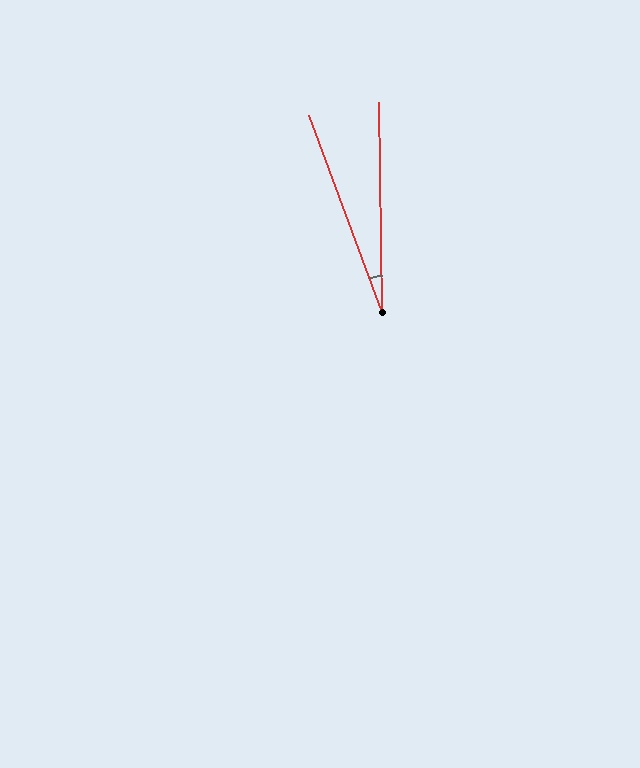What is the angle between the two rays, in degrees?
Approximately 20 degrees.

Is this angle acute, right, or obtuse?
It is acute.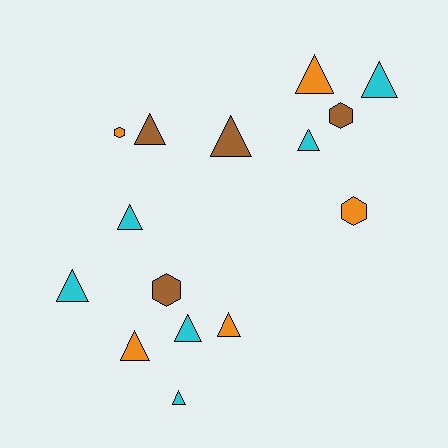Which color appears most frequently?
Cyan, with 6 objects.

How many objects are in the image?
There are 15 objects.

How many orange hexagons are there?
There are 2 orange hexagons.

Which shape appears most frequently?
Triangle, with 11 objects.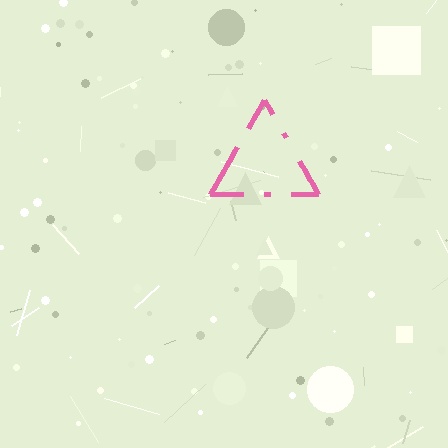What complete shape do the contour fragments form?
The contour fragments form a triangle.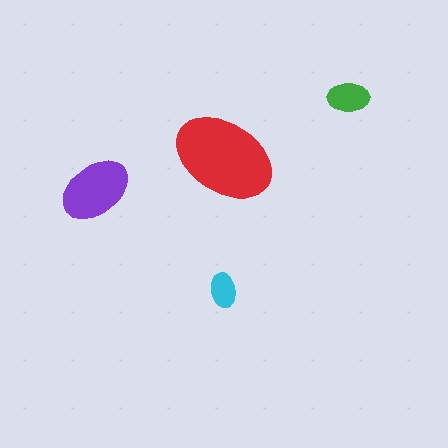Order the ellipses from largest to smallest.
the red one, the purple one, the green one, the cyan one.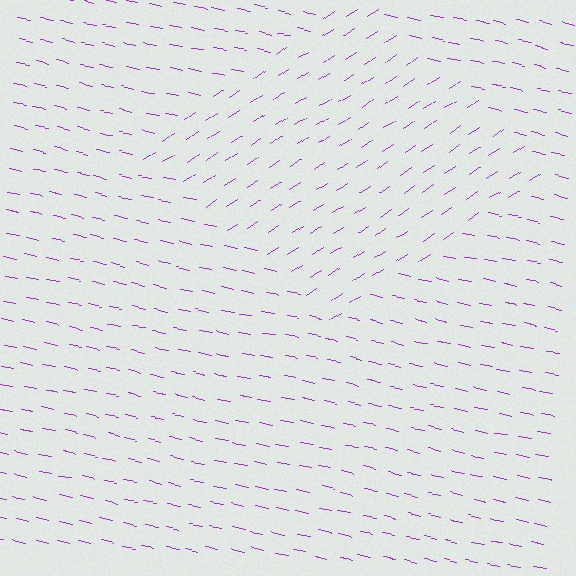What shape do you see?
I see a diamond.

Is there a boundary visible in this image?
Yes, there is a texture boundary formed by a change in line orientation.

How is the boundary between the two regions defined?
The boundary is defined purely by a change in line orientation (approximately 45 degrees difference). All lines are the same color and thickness.